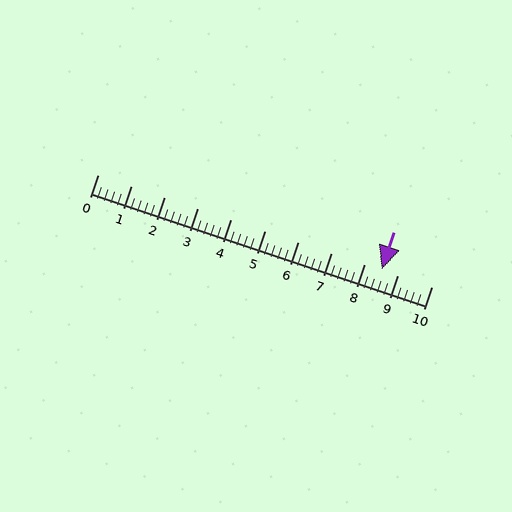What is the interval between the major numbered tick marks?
The major tick marks are spaced 1 units apart.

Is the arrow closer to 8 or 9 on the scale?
The arrow is closer to 9.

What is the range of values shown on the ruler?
The ruler shows values from 0 to 10.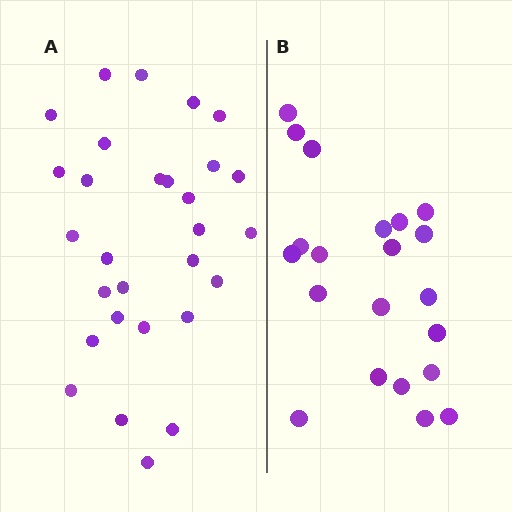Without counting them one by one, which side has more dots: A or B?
Region A (the left region) has more dots.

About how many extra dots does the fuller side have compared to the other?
Region A has roughly 8 or so more dots than region B.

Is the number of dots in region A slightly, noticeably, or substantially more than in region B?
Region A has noticeably more, but not dramatically so. The ratio is roughly 1.4 to 1.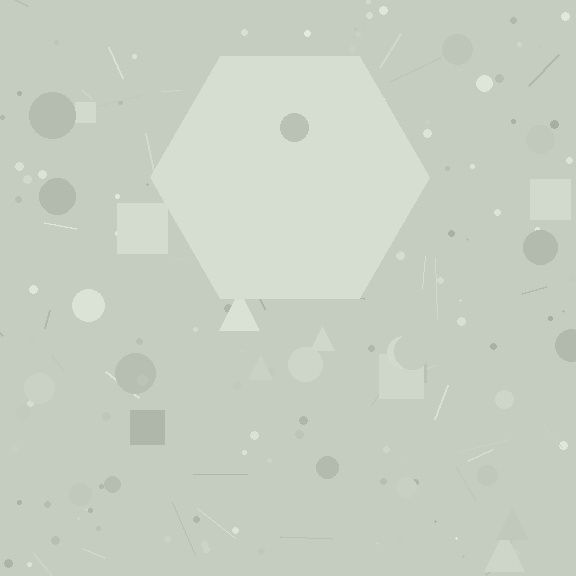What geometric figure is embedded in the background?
A hexagon is embedded in the background.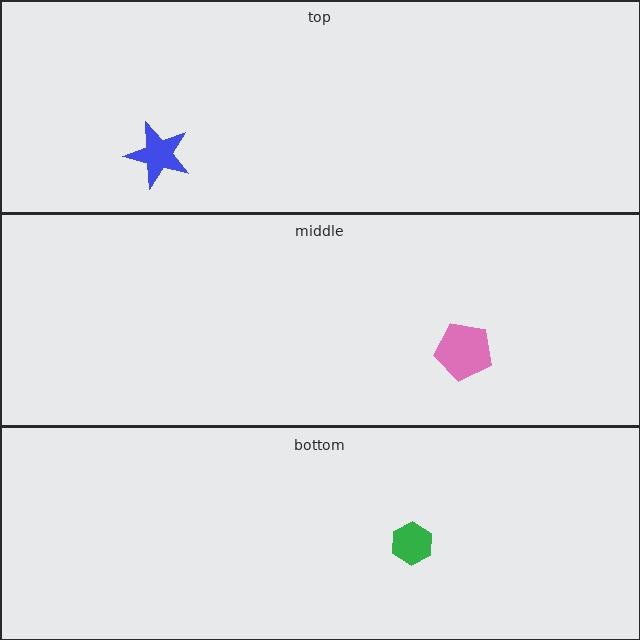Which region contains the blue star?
The top region.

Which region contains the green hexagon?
The bottom region.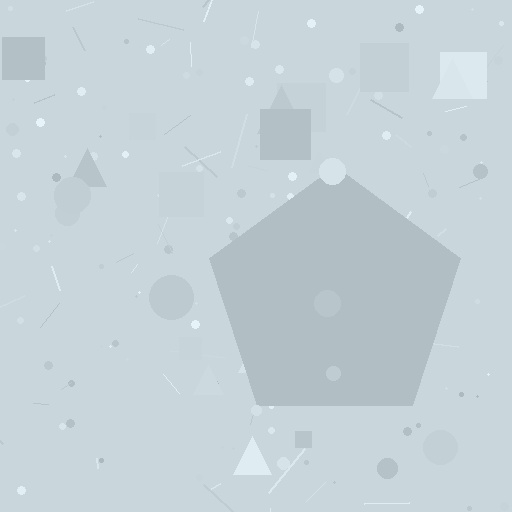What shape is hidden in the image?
A pentagon is hidden in the image.